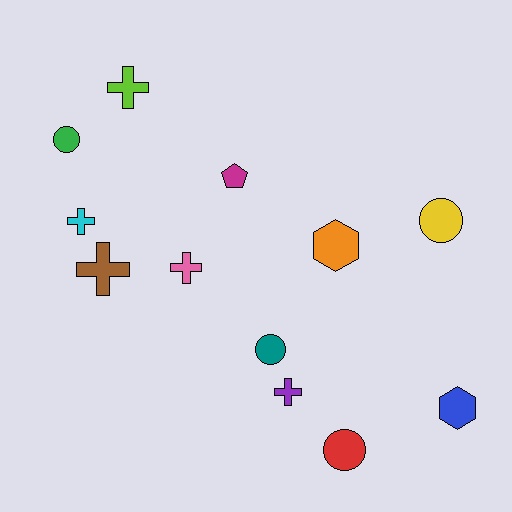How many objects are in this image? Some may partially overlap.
There are 12 objects.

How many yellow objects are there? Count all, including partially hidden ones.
There is 1 yellow object.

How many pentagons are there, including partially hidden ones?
There is 1 pentagon.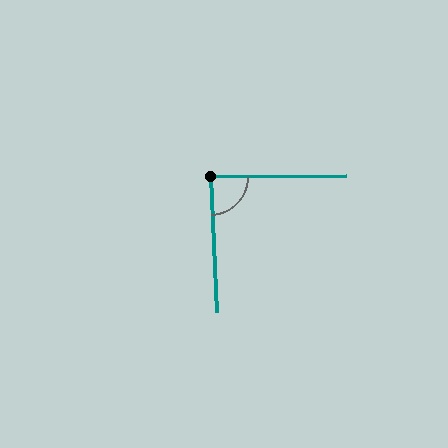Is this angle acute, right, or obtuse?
It is approximately a right angle.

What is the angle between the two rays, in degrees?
Approximately 88 degrees.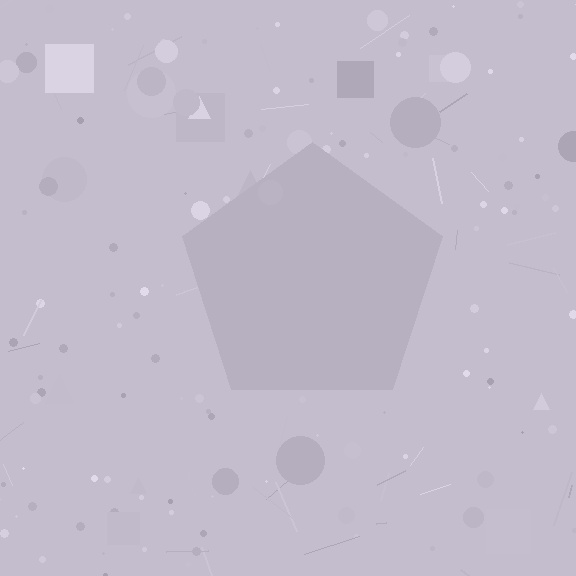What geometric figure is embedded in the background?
A pentagon is embedded in the background.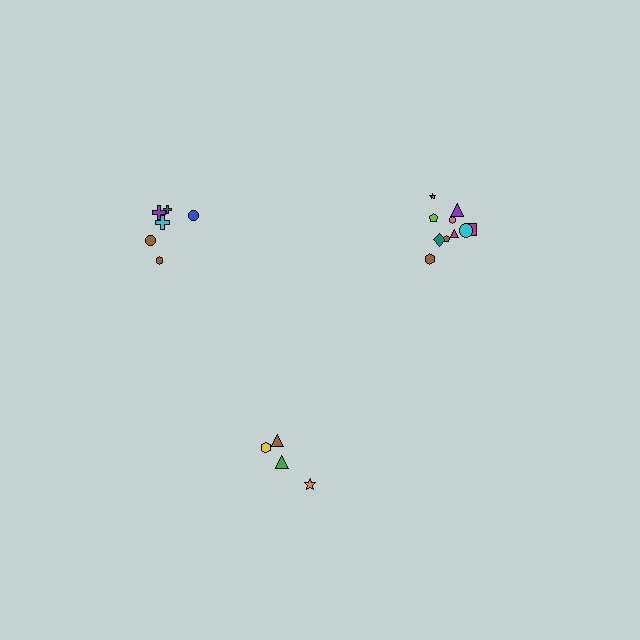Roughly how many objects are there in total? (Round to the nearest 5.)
Roughly 20 objects in total.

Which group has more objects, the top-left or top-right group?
The top-right group.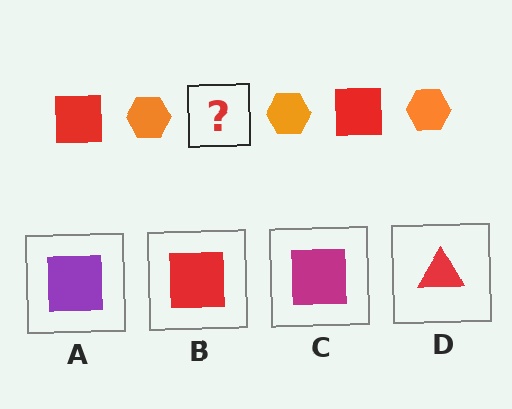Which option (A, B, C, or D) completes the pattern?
B.